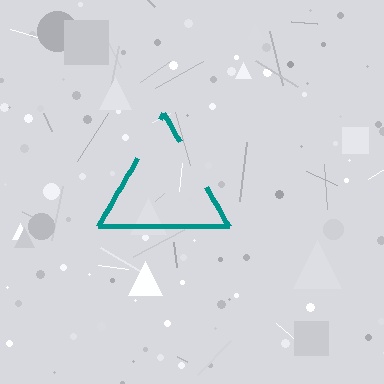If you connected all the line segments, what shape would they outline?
They would outline a triangle.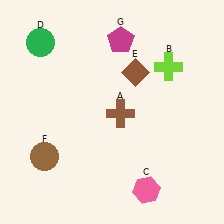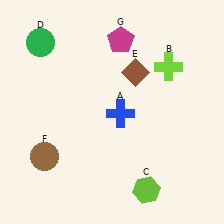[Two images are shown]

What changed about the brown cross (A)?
In Image 1, A is brown. In Image 2, it changed to blue.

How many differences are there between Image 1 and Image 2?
There are 2 differences between the two images.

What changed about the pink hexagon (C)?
In Image 1, C is pink. In Image 2, it changed to lime.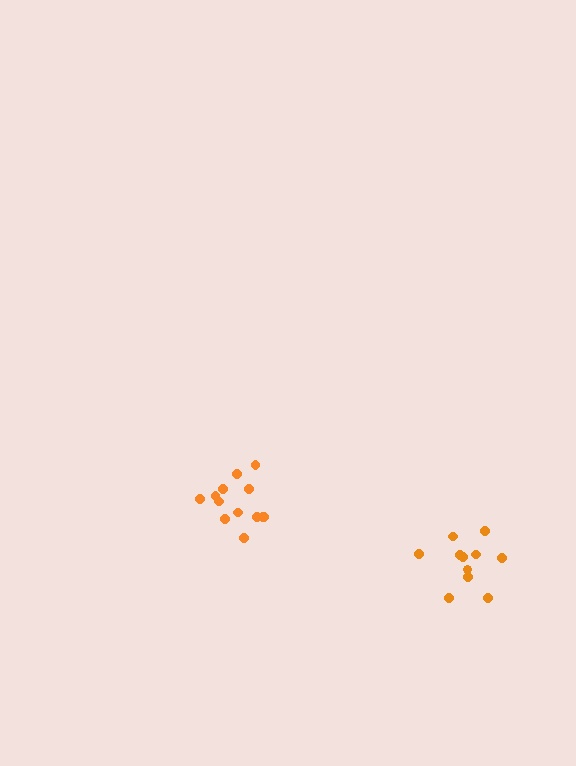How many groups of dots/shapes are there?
There are 2 groups.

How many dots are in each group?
Group 1: 13 dots, Group 2: 11 dots (24 total).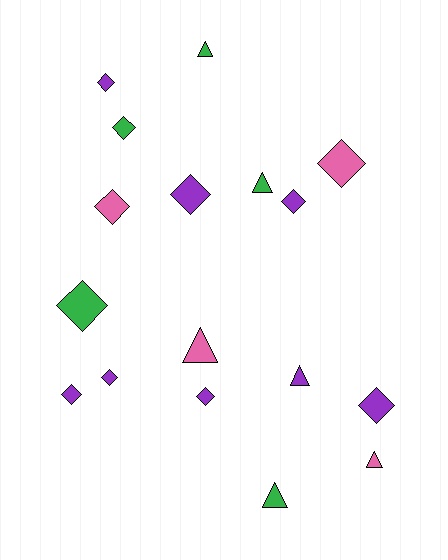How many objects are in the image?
There are 17 objects.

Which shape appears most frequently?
Diamond, with 11 objects.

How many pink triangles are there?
There are 2 pink triangles.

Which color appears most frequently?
Purple, with 8 objects.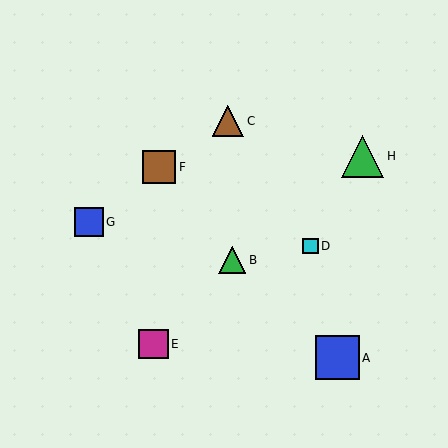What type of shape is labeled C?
Shape C is a brown triangle.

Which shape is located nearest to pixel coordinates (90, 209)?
The blue square (labeled G) at (89, 222) is nearest to that location.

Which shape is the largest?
The blue square (labeled A) is the largest.